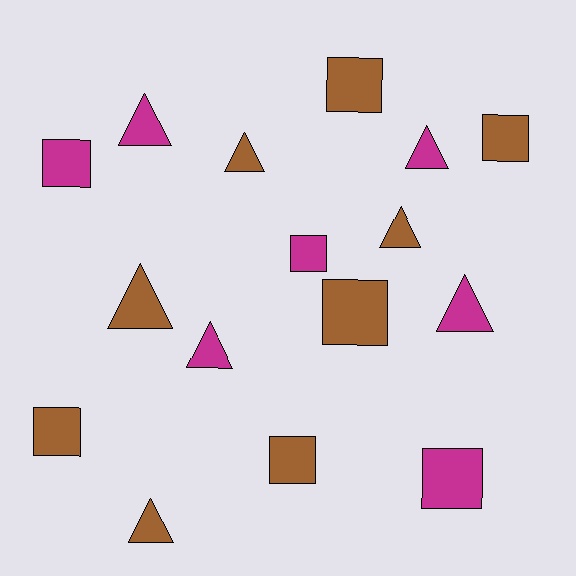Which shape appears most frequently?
Square, with 8 objects.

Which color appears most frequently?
Brown, with 9 objects.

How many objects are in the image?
There are 16 objects.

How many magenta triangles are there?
There are 4 magenta triangles.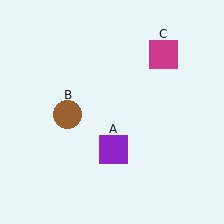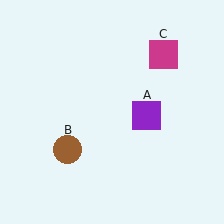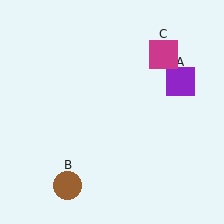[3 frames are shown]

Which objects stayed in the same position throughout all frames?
Magenta square (object C) remained stationary.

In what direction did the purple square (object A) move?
The purple square (object A) moved up and to the right.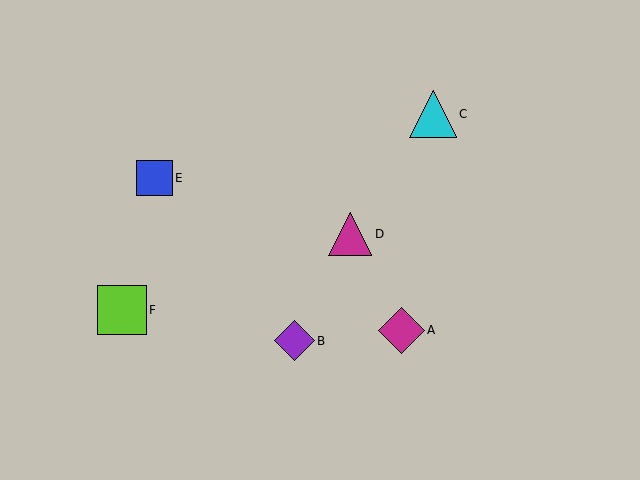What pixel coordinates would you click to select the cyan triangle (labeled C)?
Click at (433, 114) to select the cyan triangle C.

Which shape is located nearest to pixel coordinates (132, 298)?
The lime square (labeled F) at (122, 310) is nearest to that location.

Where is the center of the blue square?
The center of the blue square is at (155, 178).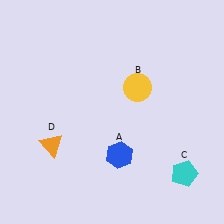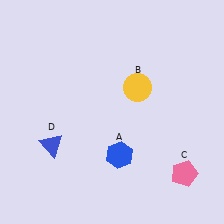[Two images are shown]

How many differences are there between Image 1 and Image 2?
There are 2 differences between the two images.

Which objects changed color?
C changed from cyan to pink. D changed from orange to blue.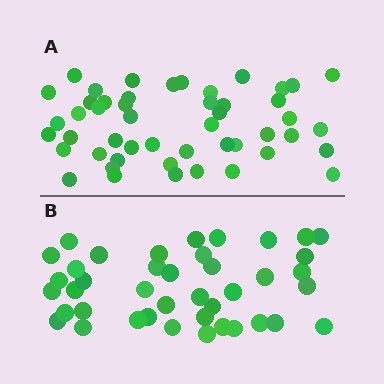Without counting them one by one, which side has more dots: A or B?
Region A (the top region) has more dots.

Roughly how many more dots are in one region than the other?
Region A has roughly 8 or so more dots than region B.